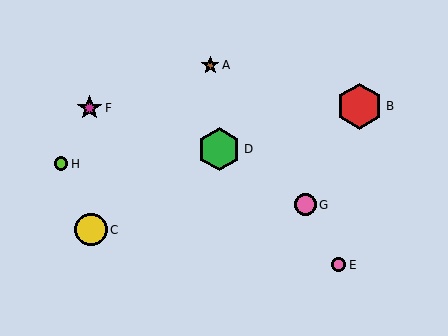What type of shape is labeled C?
Shape C is a yellow circle.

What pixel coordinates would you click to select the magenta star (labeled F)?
Click at (89, 108) to select the magenta star F.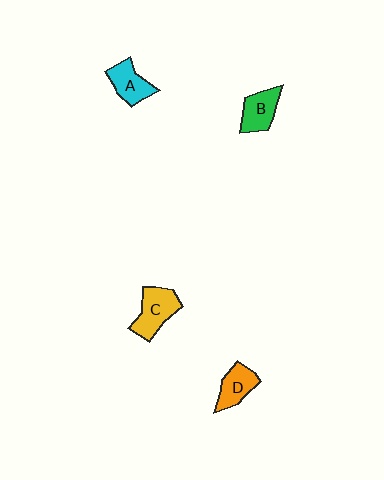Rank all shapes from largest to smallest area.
From largest to smallest: C (yellow), B (green), A (cyan), D (orange).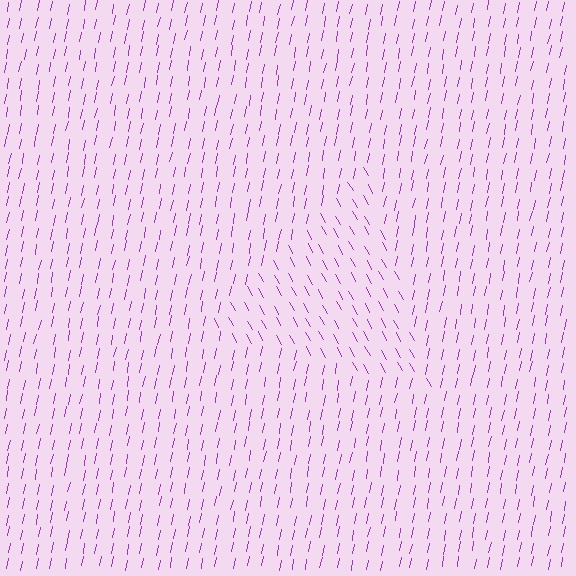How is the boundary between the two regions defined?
The boundary is defined purely by a change in line orientation (approximately 40 degrees difference). All lines are the same color and thickness.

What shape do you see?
I see a triangle.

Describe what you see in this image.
The image is filled with small purple line segments. A triangle region in the image has lines oriented differently from the surrounding lines, creating a visible texture boundary.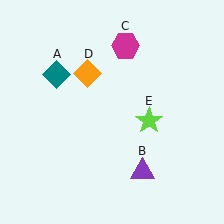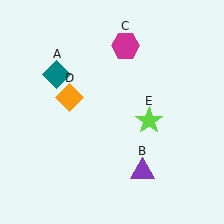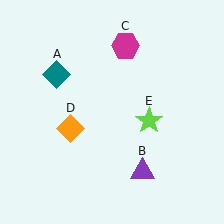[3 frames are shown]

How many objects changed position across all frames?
1 object changed position: orange diamond (object D).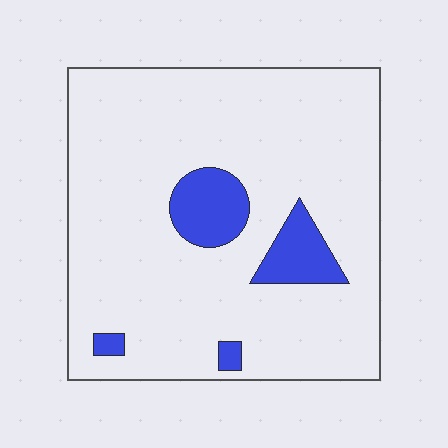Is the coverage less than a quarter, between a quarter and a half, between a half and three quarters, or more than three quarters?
Less than a quarter.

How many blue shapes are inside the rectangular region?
4.